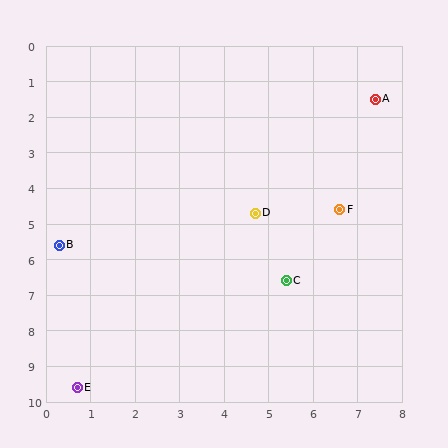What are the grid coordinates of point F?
Point F is at approximately (6.6, 4.6).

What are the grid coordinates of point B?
Point B is at approximately (0.3, 5.6).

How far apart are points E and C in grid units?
Points E and C are about 5.6 grid units apart.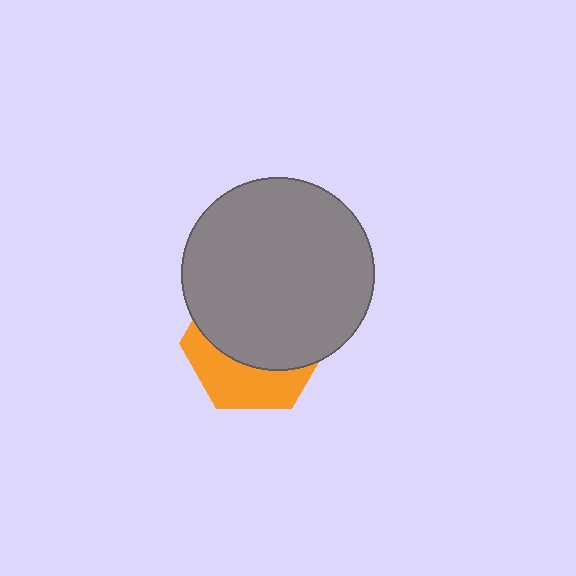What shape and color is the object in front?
The object in front is a gray circle.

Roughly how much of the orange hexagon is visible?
A small part of it is visible (roughly 36%).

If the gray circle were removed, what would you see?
You would see the complete orange hexagon.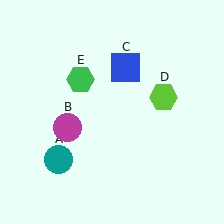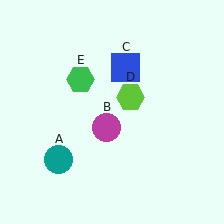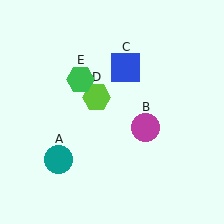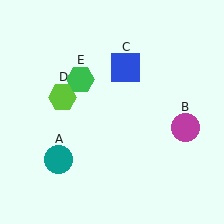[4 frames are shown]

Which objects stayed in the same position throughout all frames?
Teal circle (object A) and blue square (object C) and green hexagon (object E) remained stationary.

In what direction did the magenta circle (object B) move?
The magenta circle (object B) moved right.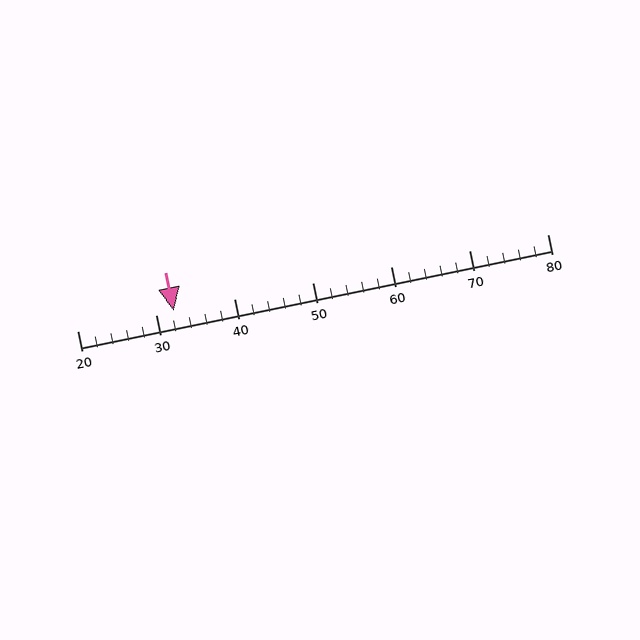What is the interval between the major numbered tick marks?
The major tick marks are spaced 10 units apart.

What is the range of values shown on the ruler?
The ruler shows values from 20 to 80.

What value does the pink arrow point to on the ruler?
The pink arrow points to approximately 32.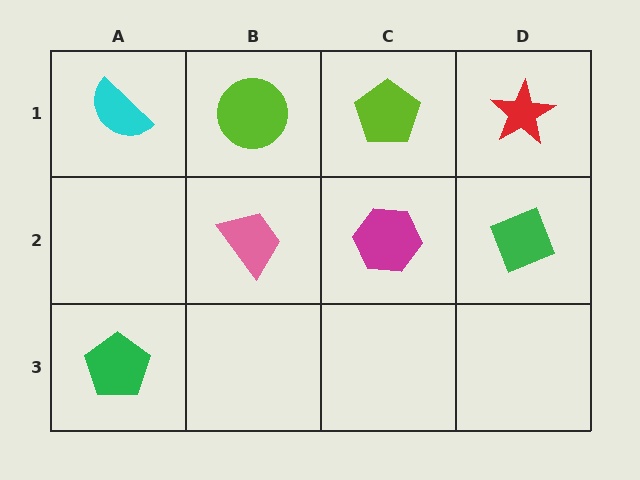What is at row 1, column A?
A cyan semicircle.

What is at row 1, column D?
A red star.